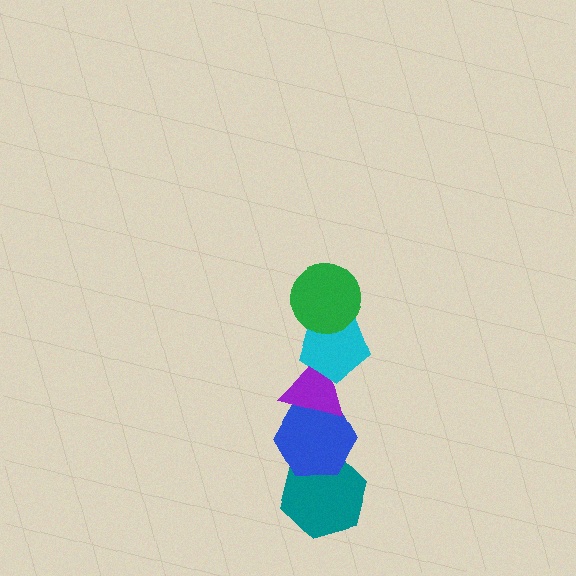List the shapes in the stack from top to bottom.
From top to bottom: the green circle, the cyan pentagon, the purple triangle, the blue hexagon, the teal hexagon.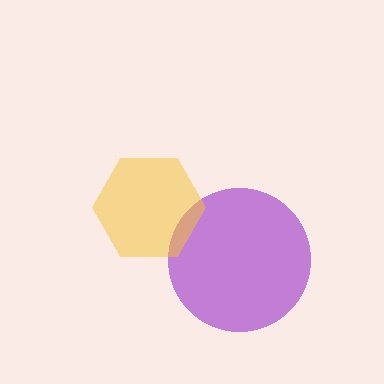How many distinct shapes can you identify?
There are 2 distinct shapes: a purple circle, a yellow hexagon.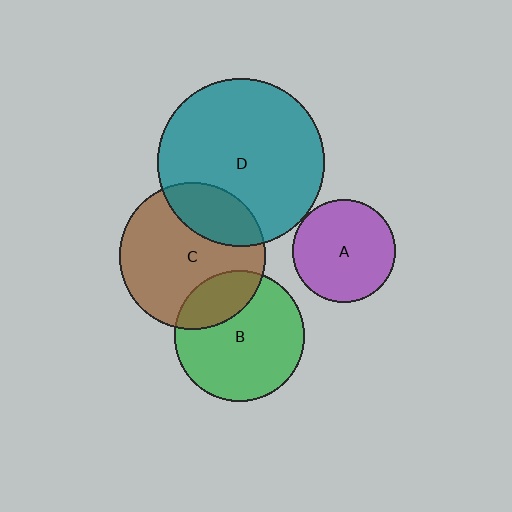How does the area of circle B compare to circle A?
Approximately 1.6 times.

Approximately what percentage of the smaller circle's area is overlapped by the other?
Approximately 25%.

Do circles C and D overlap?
Yes.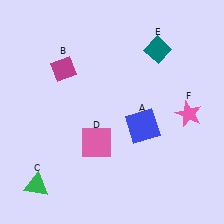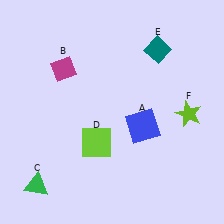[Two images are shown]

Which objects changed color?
D changed from pink to lime. F changed from pink to lime.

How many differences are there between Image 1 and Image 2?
There are 2 differences between the two images.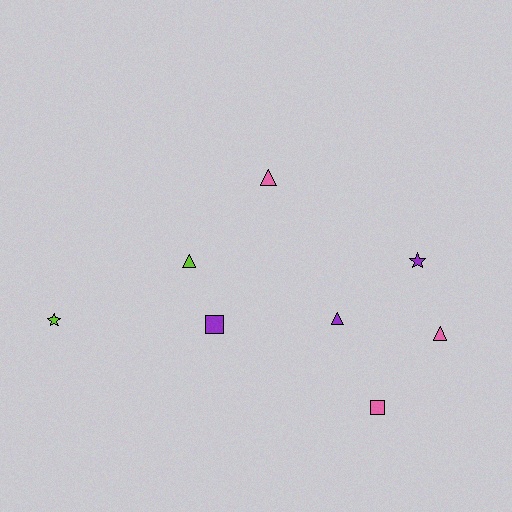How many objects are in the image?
There are 8 objects.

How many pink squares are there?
There is 1 pink square.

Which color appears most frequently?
Pink, with 3 objects.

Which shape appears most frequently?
Triangle, with 4 objects.